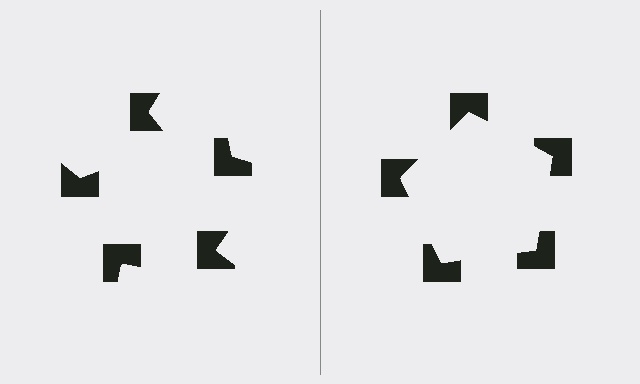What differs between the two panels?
The notched squares are positioned identically on both sides; only the wedge orientations differ. On the right they align to a pentagon; on the left they are misaligned.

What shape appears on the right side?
An illusory pentagon.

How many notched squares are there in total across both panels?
10 — 5 on each side.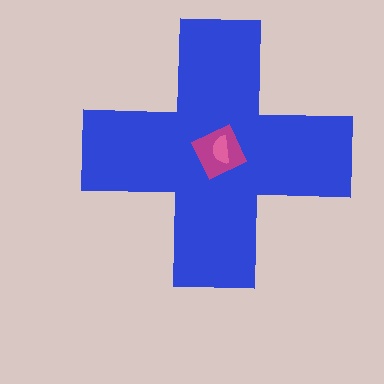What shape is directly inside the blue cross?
The magenta diamond.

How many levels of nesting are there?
3.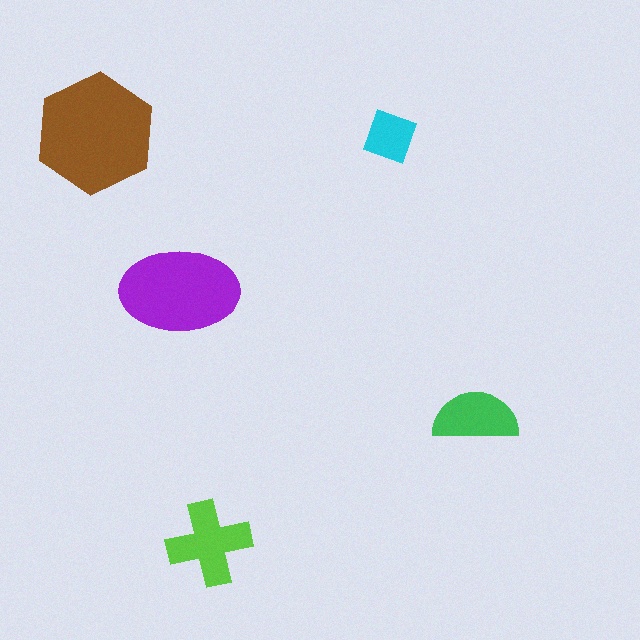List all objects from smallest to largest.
The cyan diamond, the green semicircle, the lime cross, the purple ellipse, the brown hexagon.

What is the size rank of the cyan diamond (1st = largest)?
5th.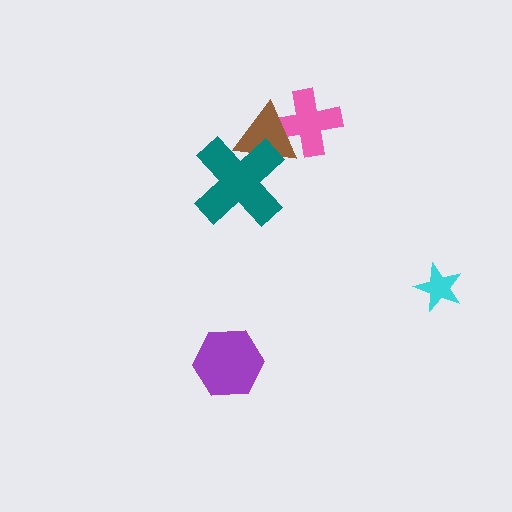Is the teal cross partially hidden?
No, no other shape covers it.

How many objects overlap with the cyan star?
0 objects overlap with the cyan star.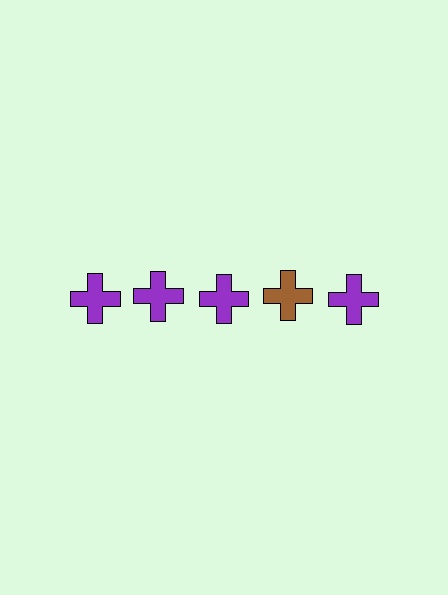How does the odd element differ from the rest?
It has a different color: brown instead of purple.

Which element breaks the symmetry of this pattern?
The brown cross in the top row, second from right column breaks the symmetry. All other shapes are purple crosses.